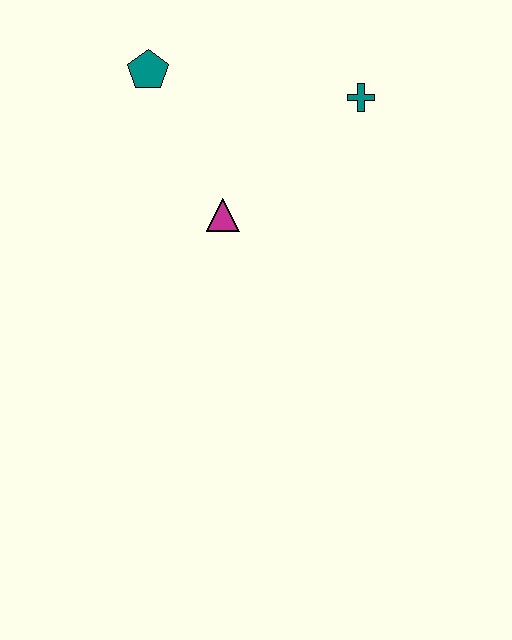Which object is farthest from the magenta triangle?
The teal cross is farthest from the magenta triangle.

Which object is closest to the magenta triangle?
The teal pentagon is closest to the magenta triangle.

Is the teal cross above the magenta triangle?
Yes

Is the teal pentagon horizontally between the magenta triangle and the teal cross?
No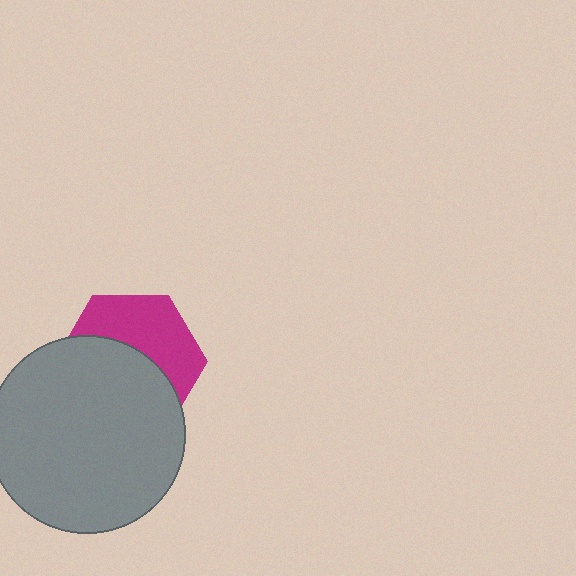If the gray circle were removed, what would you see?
You would see the complete magenta hexagon.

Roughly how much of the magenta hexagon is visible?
A small part of it is visible (roughly 45%).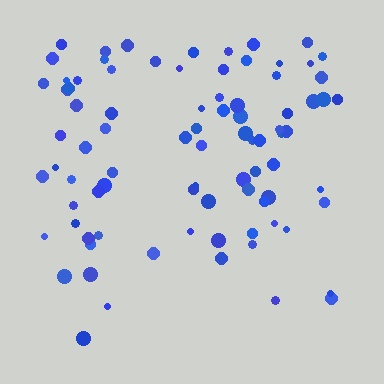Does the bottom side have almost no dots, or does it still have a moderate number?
Still a moderate number, just noticeably fewer than the top.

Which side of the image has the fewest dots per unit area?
The bottom.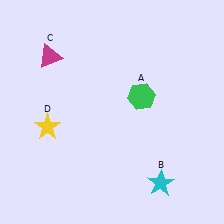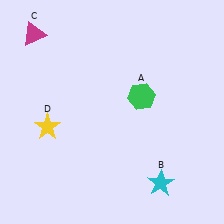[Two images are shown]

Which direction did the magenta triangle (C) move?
The magenta triangle (C) moved up.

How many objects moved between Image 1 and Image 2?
1 object moved between the two images.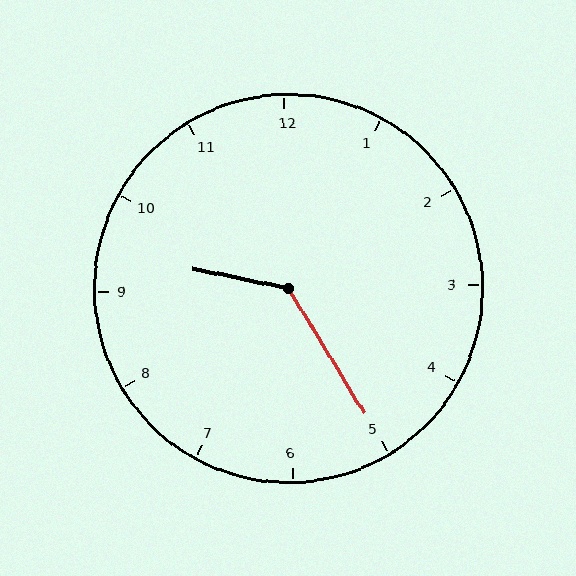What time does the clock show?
9:25.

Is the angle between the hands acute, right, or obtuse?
It is obtuse.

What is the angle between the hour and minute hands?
Approximately 132 degrees.